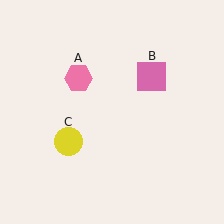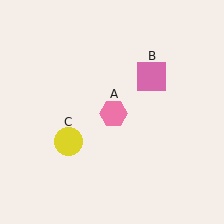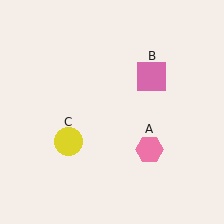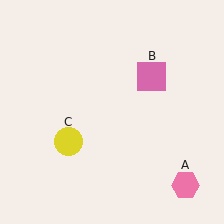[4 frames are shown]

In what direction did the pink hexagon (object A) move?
The pink hexagon (object A) moved down and to the right.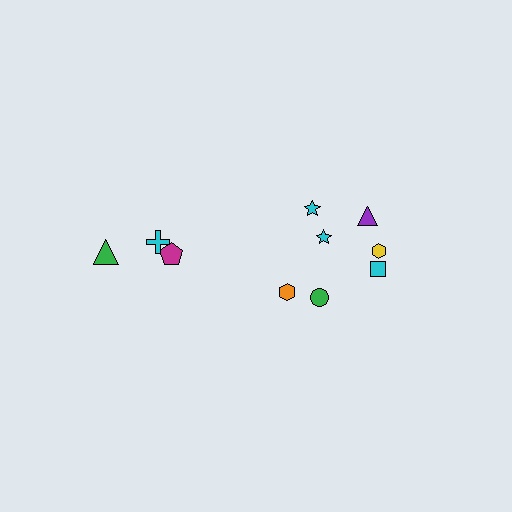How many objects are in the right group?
There are 7 objects.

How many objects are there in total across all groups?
There are 10 objects.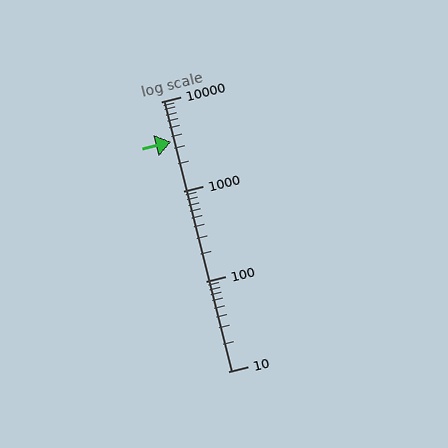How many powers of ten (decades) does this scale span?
The scale spans 3 decades, from 10 to 10000.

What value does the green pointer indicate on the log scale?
The pointer indicates approximately 3600.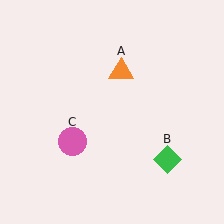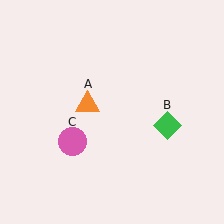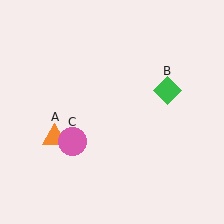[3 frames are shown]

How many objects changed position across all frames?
2 objects changed position: orange triangle (object A), green diamond (object B).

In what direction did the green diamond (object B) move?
The green diamond (object B) moved up.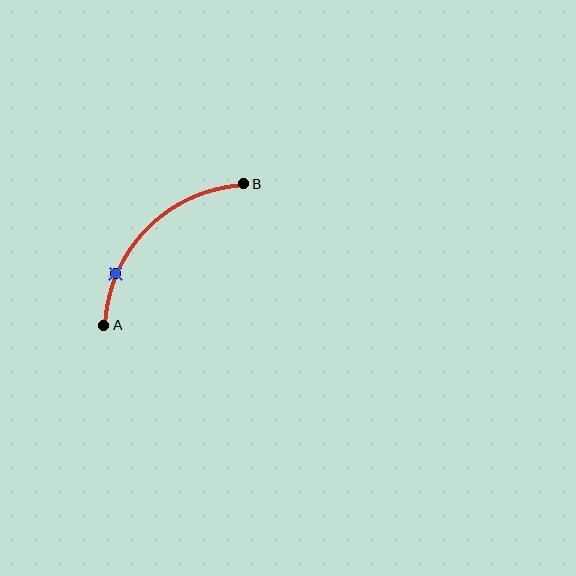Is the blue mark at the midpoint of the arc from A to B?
No. The blue mark lies on the arc but is closer to endpoint A. The arc midpoint would be at the point on the curve equidistant along the arc from both A and B.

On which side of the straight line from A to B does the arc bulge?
The arc bulges above and to the left of the straight line connecting A and B.